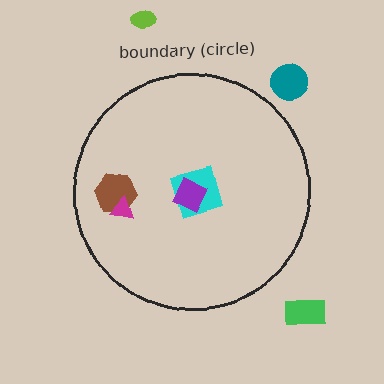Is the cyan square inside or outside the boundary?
Inside.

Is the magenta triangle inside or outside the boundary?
Inside.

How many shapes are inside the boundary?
4 inside, 3 outside.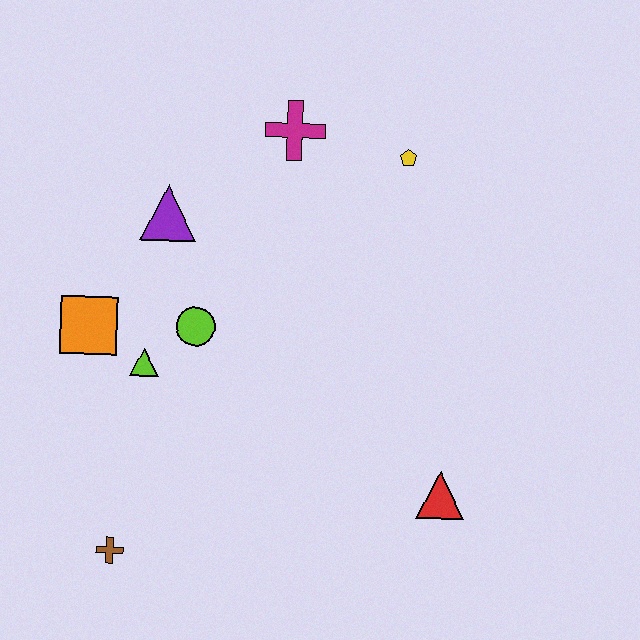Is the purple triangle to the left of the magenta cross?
Yes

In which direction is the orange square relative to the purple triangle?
The orange square is below the purple triangle.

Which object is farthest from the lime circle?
The red triangle is farthest from the lime circle.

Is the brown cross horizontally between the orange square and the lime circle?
Yes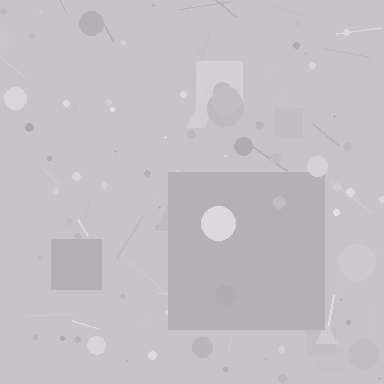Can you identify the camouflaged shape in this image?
The camouflaged shape is a square.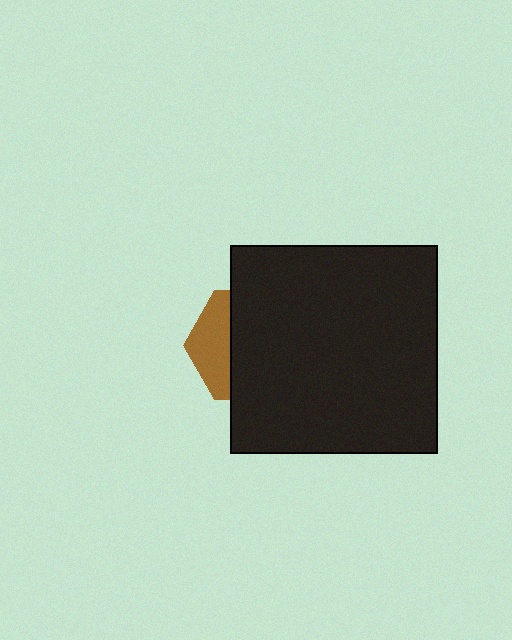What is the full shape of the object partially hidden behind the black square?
The partially hidden object is a brown hexagon.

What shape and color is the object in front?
The object in front is a black square.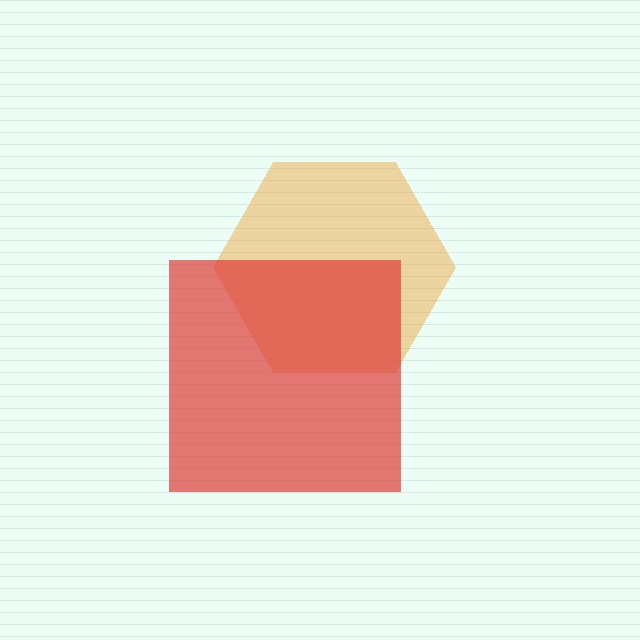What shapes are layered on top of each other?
The layered shapes are: an orange hexagon, a red square.